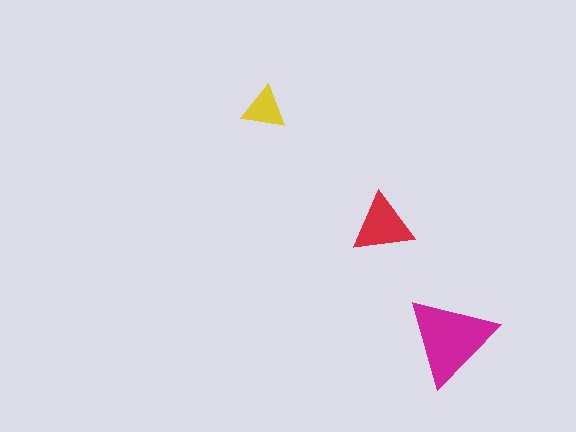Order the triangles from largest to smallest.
the magenta one, the red one, the yellow one.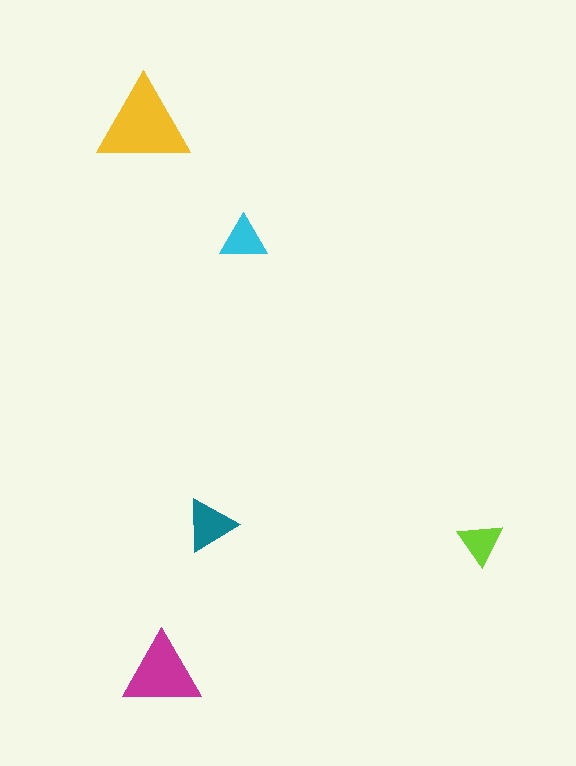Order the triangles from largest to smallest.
the yellow one, the magenta one, the teal one, the cyan one, the lime one.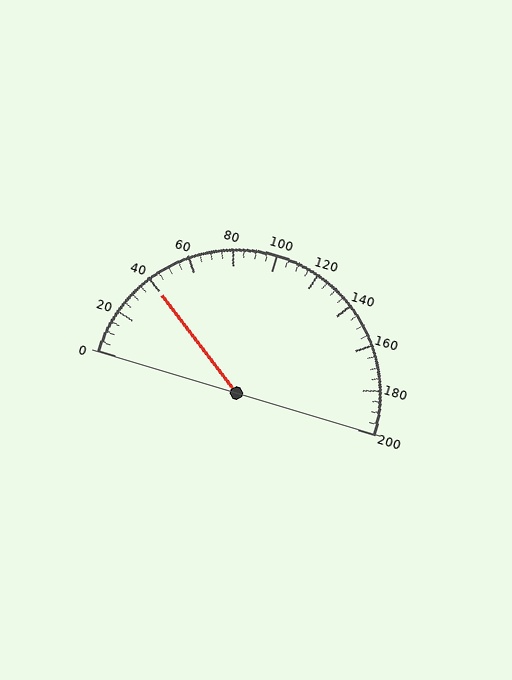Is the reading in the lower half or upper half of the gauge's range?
The reading is in the lower half of the range (0 to 200).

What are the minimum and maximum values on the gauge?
The gauge ranges from 0 to 200.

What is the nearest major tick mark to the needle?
The nearest major tick mark is 40.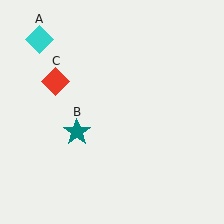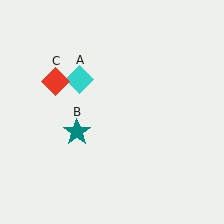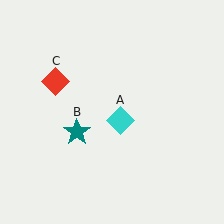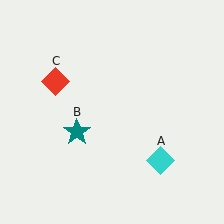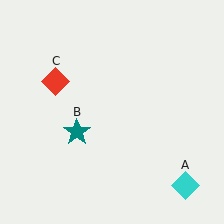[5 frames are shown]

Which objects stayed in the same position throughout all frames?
Teal star (object B) and red diamond (object C) remained stationary.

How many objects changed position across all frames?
1 object changed position: cyan diamond (object A).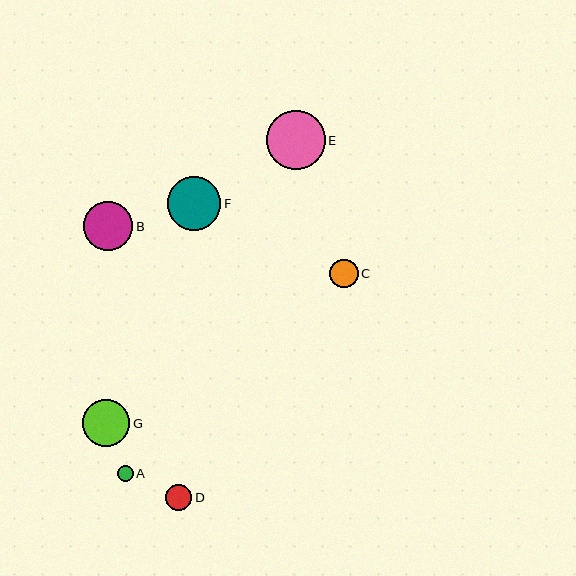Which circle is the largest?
Circle E is the largest with a size of approximately 59 pixels.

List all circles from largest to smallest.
From largest to smallest: E, F, B, G, C, D, A.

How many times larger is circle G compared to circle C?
Circle G is approximately 1.7 times the size of circle C.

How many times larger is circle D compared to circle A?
Circle D is approximately 1.6 times the size of circle A.